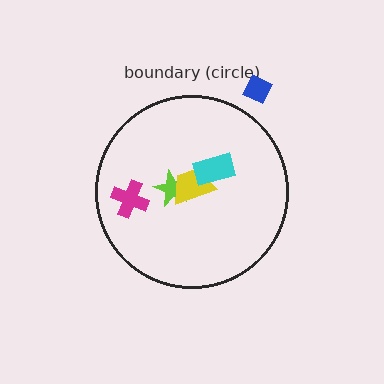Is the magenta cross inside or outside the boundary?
Inside.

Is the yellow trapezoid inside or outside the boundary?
Inside.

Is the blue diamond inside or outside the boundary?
Outside.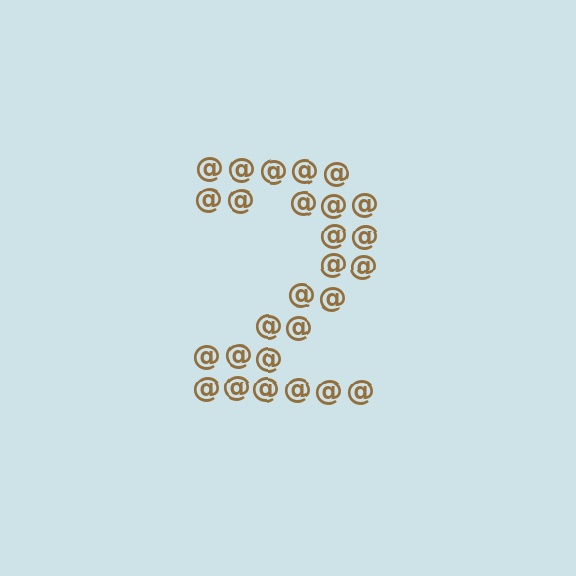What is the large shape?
The large shape is the digit 2.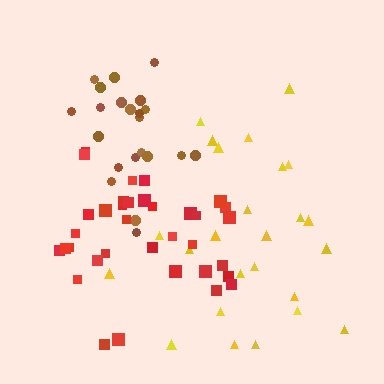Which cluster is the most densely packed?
Brown.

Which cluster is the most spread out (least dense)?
Yellow.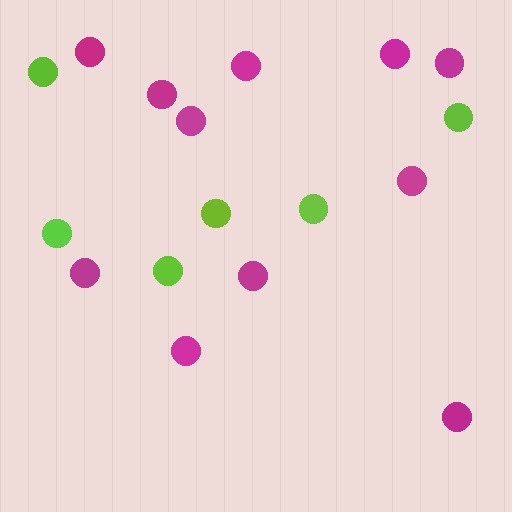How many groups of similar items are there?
There are 2 groups: one group of lime circles (6) and one group of magenta circles (11).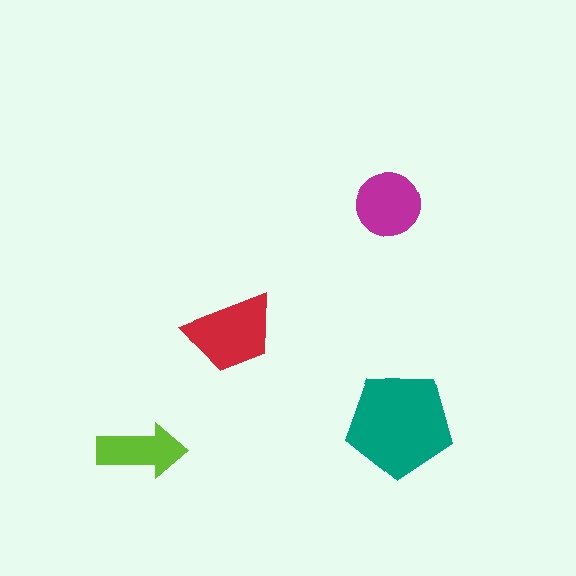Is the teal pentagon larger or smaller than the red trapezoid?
Larger.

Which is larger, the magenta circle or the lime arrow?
The magenta circle.